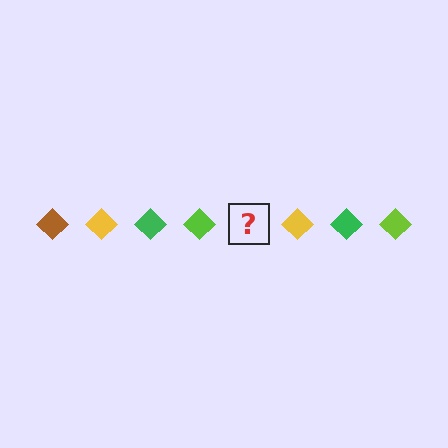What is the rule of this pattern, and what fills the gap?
The rule is that the pattern cycles through brown, yellow, green, lime diamonds. The gap should be filled with a brown diamond.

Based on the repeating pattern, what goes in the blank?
The blank should be a brown diamond.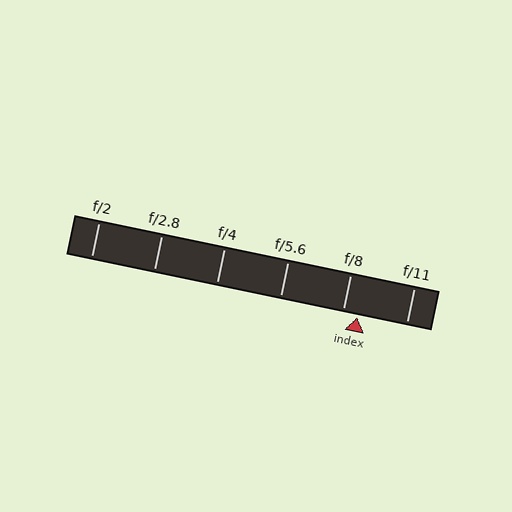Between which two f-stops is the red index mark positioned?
The index mark is between f/8 and f/11.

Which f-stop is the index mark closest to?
The index mark is closest to f/8.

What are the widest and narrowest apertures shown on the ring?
The widest aperture shown is f/2 and the narrowest is f/11.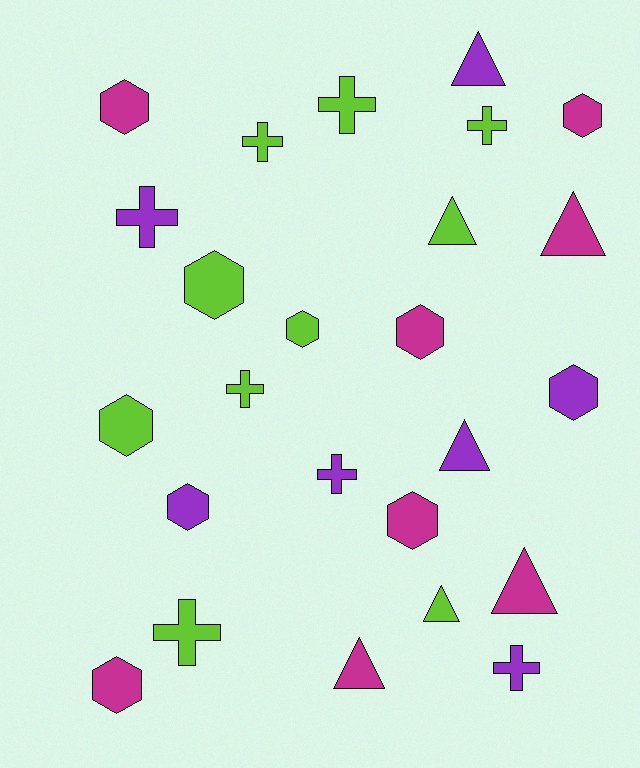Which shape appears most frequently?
Hexagon, with 10 objects.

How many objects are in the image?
There are 25 objects.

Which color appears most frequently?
Lime, with 10 objects.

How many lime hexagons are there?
There are 3 lime hexagons.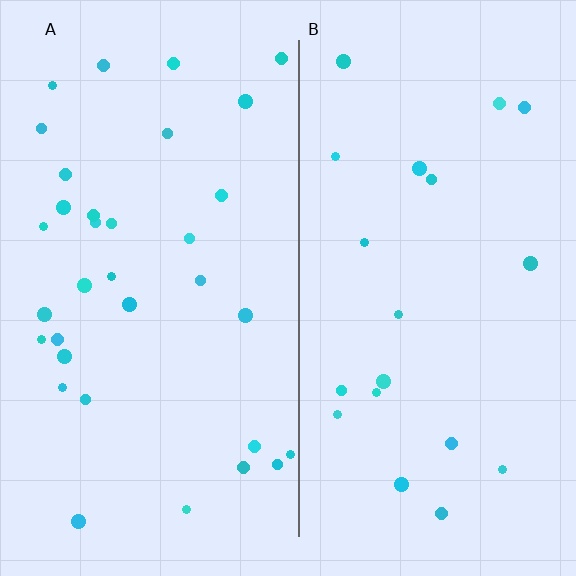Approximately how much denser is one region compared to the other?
Approximately 1.7× — region A over region B.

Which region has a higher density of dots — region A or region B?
A (the left).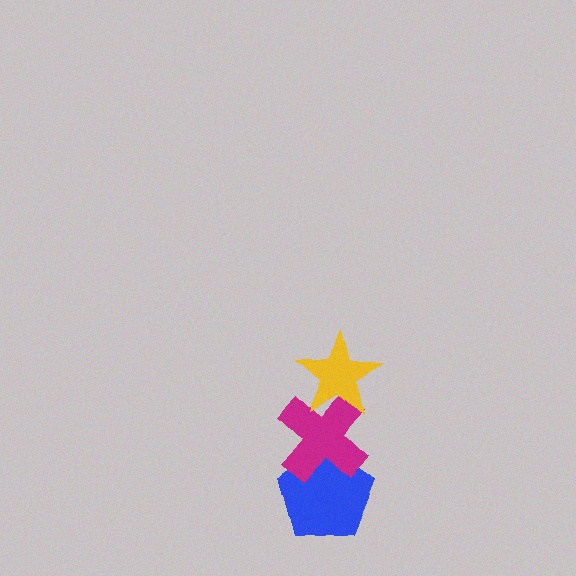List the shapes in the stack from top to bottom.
From top to bottom: the yellow star, the magenta cross, the blue pentagon.